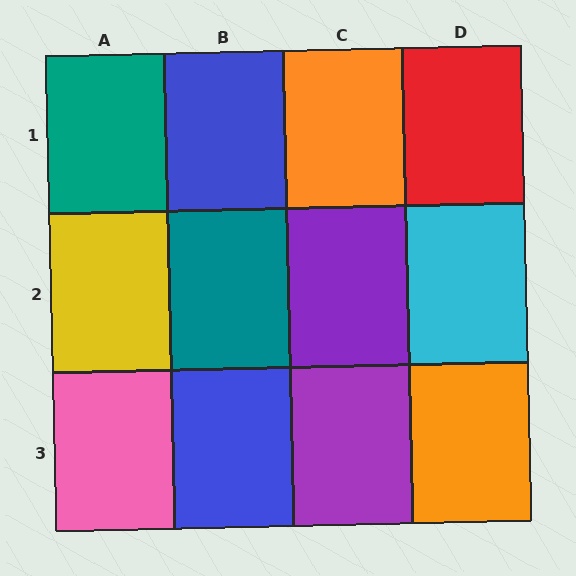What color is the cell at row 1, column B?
Blue.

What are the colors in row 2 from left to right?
Yellow, teal, purple, cyan.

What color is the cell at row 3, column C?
Purple.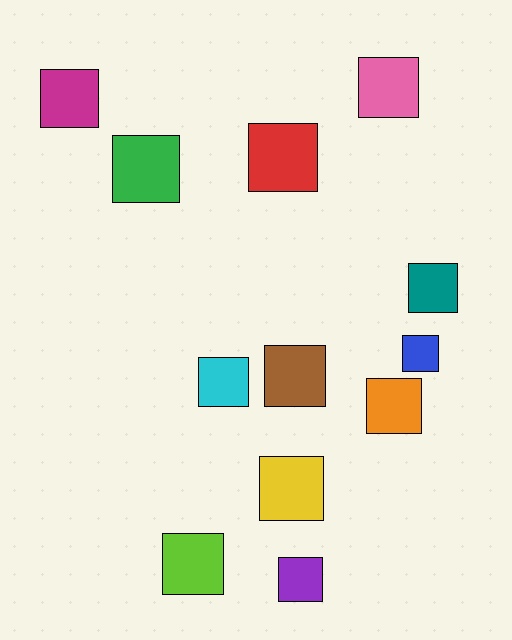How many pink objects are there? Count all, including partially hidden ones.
There is 1 pink object.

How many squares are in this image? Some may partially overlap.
There are 12 squares.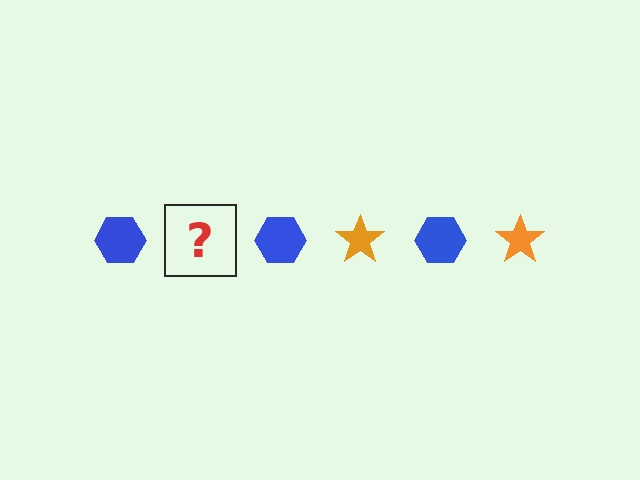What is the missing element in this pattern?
The missing element is an orange star.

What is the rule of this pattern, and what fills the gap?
The rule is that the pattern alternates between blue hexagon and orange star. The gap should be filled with an orange star.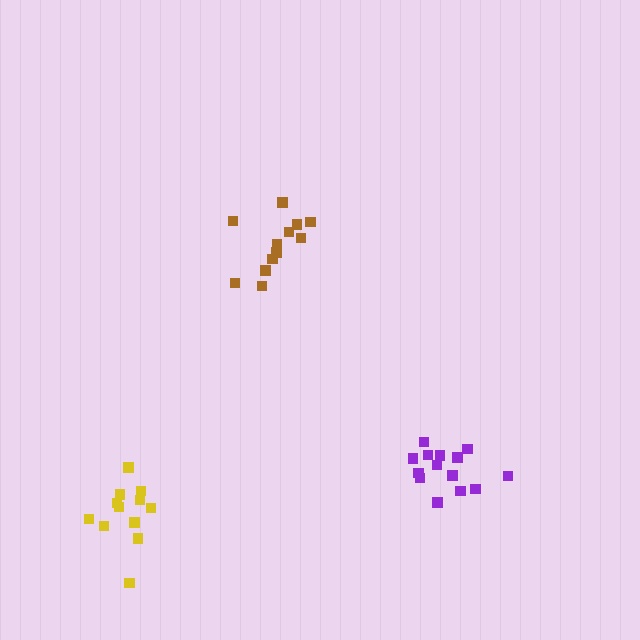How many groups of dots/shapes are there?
There are 3 groups.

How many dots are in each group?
Group 1: 14 dots, Group 2: 12 dots, Group 3: 12 dots (38 total).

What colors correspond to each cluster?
The clusters are colored: purple, yellow, brown.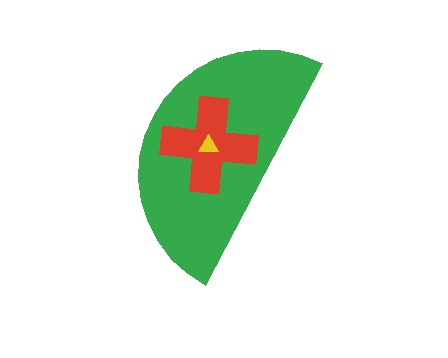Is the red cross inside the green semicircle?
Yes.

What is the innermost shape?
The yellow triangle.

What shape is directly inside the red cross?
The yellow triangle.